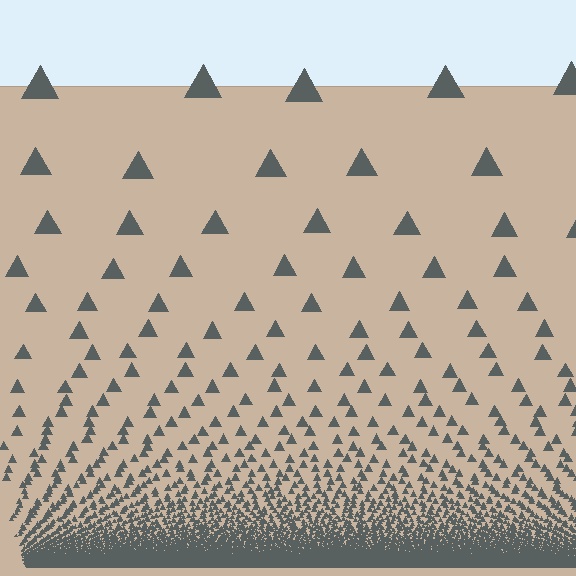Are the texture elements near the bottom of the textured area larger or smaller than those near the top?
Smaller. The gradient is inverted — elements near the bottom are smaller and denser.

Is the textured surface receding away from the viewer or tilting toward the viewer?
The surface appears to tilt toward the viewer. Texture elements get larger and sparser toward the top.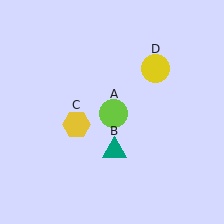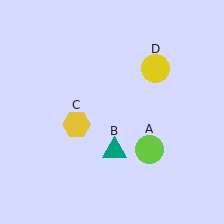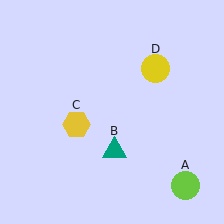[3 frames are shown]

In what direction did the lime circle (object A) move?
The lime circle (object A) moved down and to the right.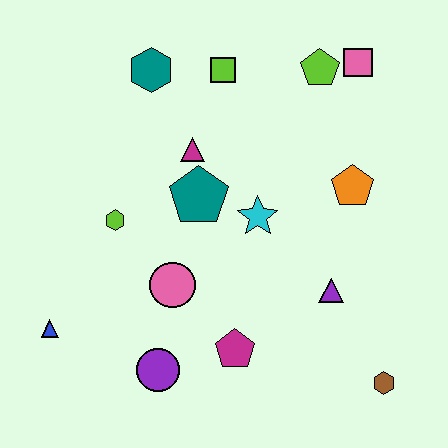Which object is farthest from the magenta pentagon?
The pink square is farthest from the magenta pentagon.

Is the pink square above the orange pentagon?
Yes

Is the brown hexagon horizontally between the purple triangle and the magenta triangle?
No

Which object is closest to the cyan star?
The teal pentagon is closest to the cyan star.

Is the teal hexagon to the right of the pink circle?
No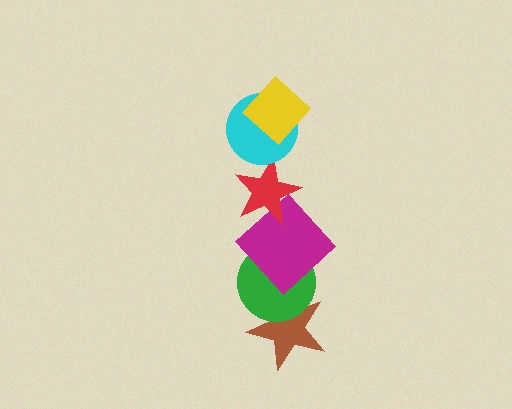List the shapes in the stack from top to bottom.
From top to bottom: the yellow diamond, the cyan circle, the red star, the magenta diamond, the green circle, the brown star.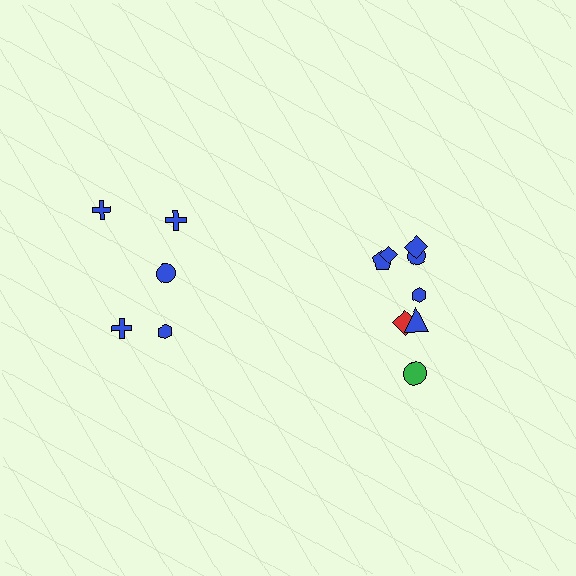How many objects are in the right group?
There are 8 objects.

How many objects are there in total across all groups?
There are 13 objects.